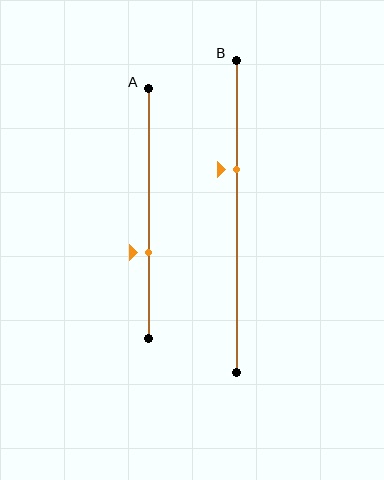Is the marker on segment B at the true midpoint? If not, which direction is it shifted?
No, the marker on segment B is shifted upward by about 15% of the segment length.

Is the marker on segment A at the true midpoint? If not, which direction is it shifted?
No, the marker on segment A is shifted downward by about 15% of the segment length.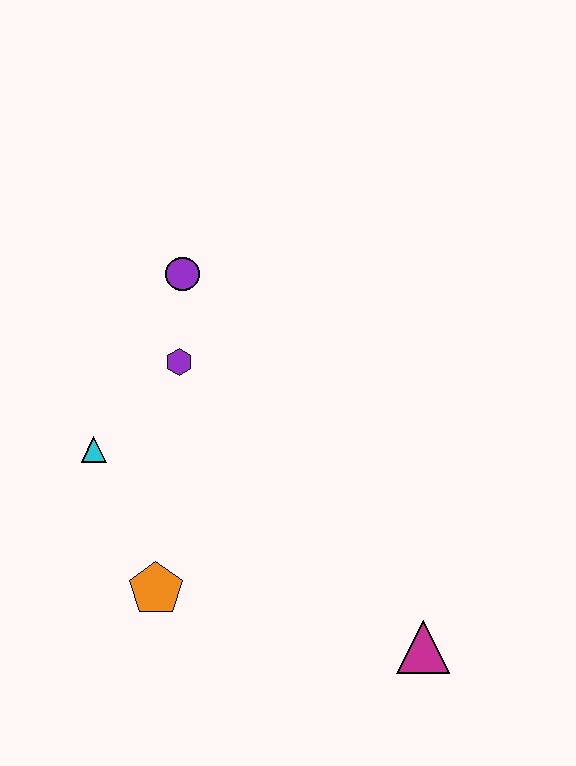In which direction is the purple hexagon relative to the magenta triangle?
The purple hexagon is above the magenta triangle.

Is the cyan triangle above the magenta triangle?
Yes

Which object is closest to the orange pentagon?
The cyan triangle is closest to the orange pentagon.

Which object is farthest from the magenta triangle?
The purple circle is farthest from the magenta triangle.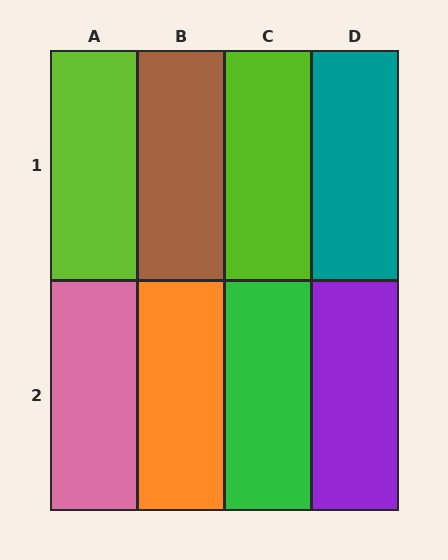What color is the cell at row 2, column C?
Green.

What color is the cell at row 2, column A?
Pink.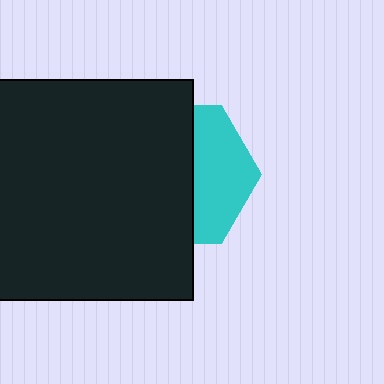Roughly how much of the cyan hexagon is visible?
A small part of it is visible (roughly 40%).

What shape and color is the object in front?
The object in front is a black square.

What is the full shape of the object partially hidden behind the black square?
The partially hidden object is a cyan hexagon.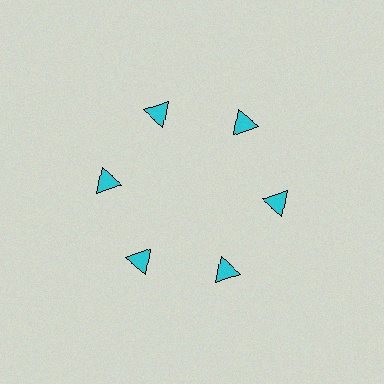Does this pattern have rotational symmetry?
Yes, this pattern has 6-fold rotational symmetry. It looks the same after rotating 60 degrees around the center.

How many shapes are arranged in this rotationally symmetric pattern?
There are 6 shapes, arranged in 6 groups of 1.